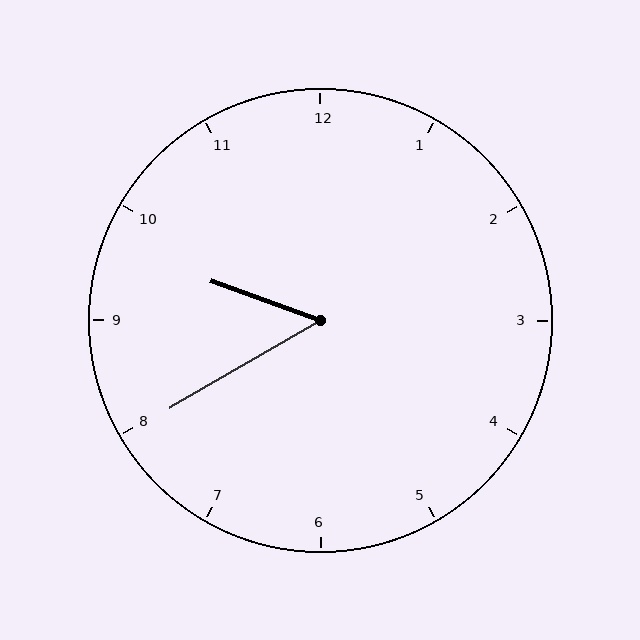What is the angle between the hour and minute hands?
Approximately 50 degrees.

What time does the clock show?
9:40.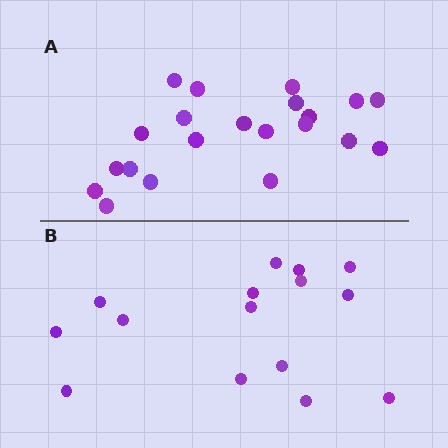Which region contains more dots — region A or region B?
Region A (the top region) has more dots.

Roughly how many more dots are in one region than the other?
Region A has about 6 more dots than region B.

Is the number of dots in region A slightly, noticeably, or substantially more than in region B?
Region A has noticeably more, but not dramatically so. The ratio is roughly 1.4 to 1.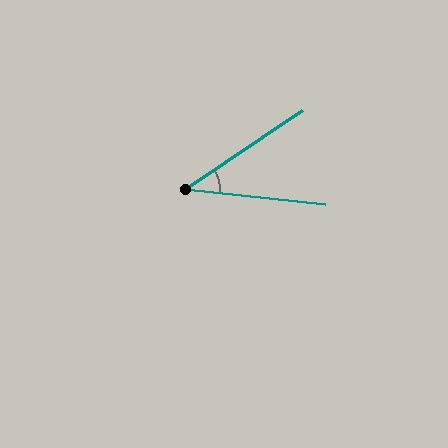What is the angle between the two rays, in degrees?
Approximately 40 degrees.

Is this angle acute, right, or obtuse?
It is acute.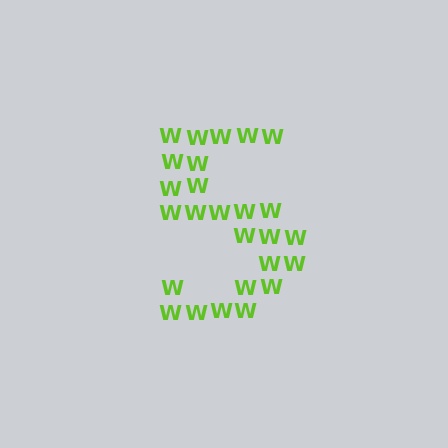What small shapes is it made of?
It is made of small letter W's.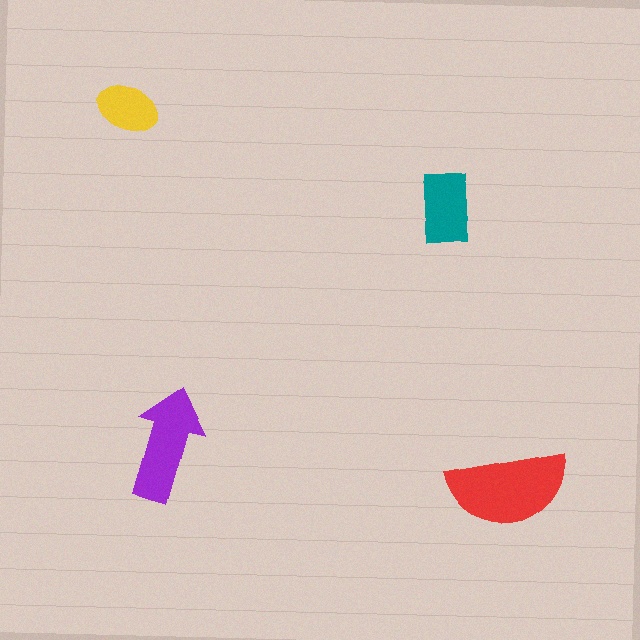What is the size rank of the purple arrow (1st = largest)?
2nd.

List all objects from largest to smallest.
The red semicircle, the purple arrow, the teal rectangle, the yellow ellipse.